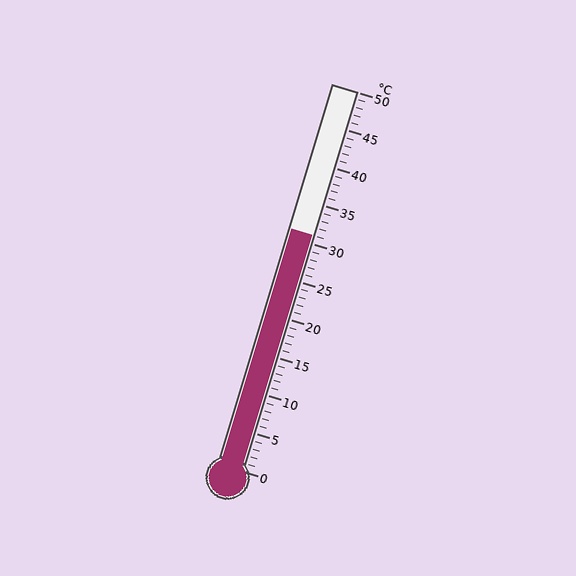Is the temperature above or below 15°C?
The temperature is above 15°C.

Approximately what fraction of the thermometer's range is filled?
The thermometer is filled to approximately 60% of its range.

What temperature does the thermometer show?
The thermometer shows approximately 31°C.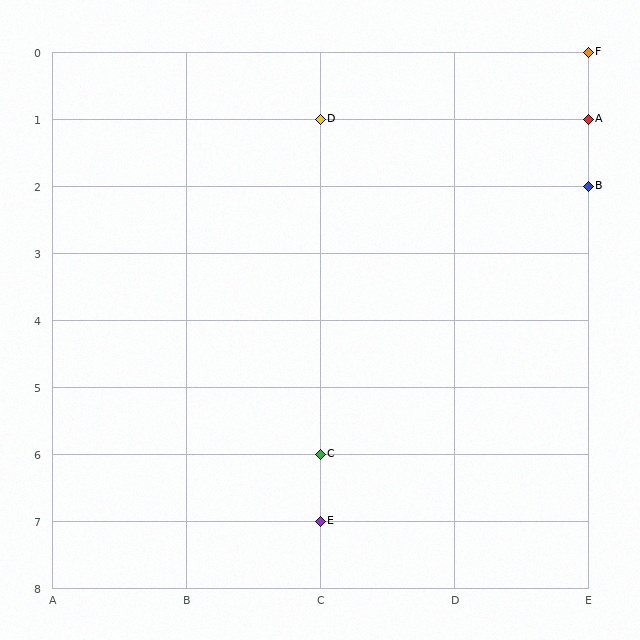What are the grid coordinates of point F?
Point F is at grid coordinates (E, 0).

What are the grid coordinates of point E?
Point E is at grid coordinates (C, 7).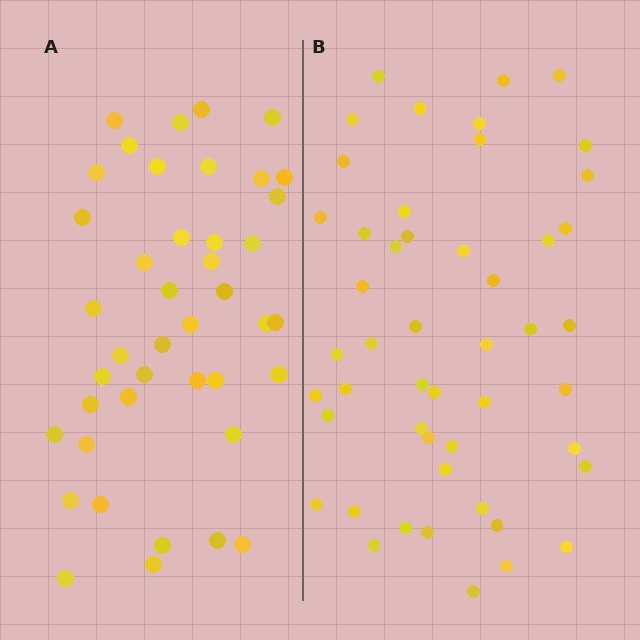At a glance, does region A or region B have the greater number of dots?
Region B (the right region) has more dots.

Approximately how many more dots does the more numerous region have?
Region B has roughly 8 or so more dots than region A.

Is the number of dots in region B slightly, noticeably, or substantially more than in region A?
Region B has only slightly more — the two regions are fairly close. The ratio is roughly 1.2 to 1.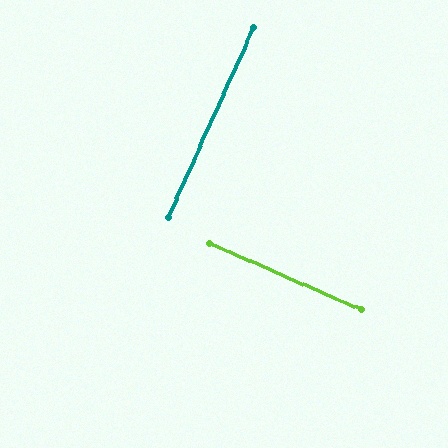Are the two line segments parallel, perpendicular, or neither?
Perpendicular — they meet at approximately 89°.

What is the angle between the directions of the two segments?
Approximately 89 degrees.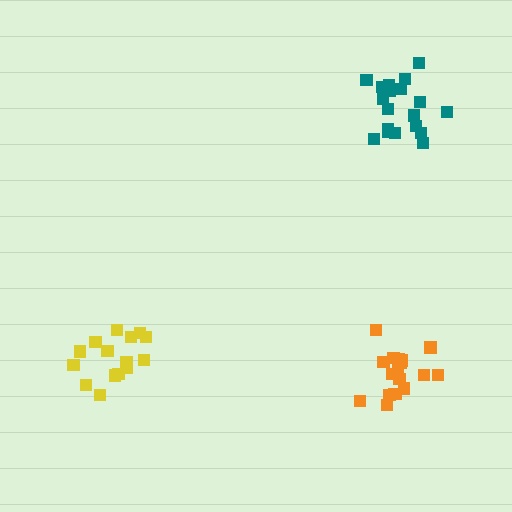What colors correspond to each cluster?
The clusters are colored: yellow, teal, orange.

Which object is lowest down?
The orange cluster is bottommost.